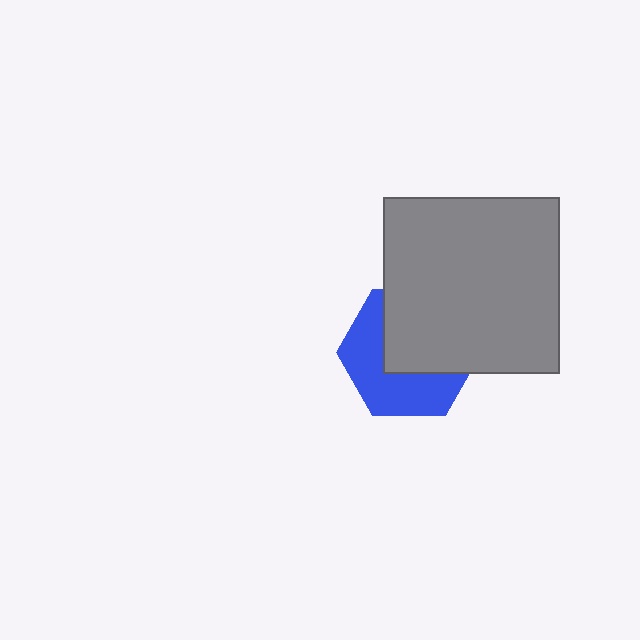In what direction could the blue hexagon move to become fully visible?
The blue hexagon could move toward the lower-left. That would shift it out from behind the gray square entirely.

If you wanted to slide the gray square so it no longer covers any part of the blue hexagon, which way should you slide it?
Slide it toward the upper-right — that is the most direct way to separate the two shapes.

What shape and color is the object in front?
The object in front is a gray square.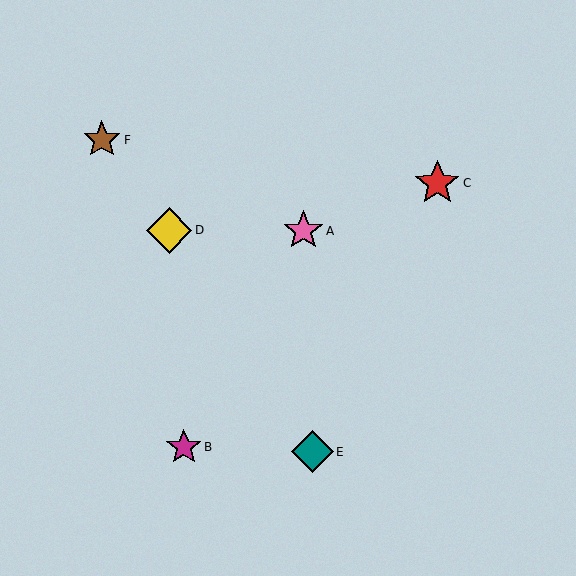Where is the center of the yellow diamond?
The center of the yellow diamond is at (169, 230).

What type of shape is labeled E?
Shape E is a teal diamond.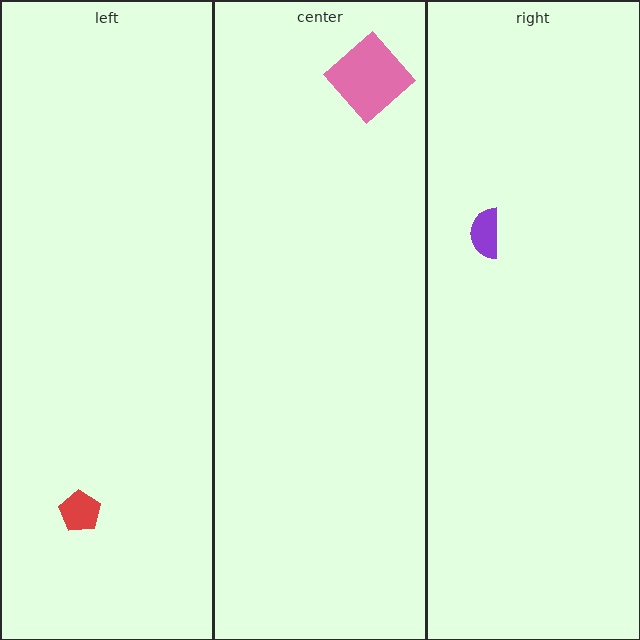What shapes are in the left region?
The red pentagon.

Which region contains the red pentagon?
The left region.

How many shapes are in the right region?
1.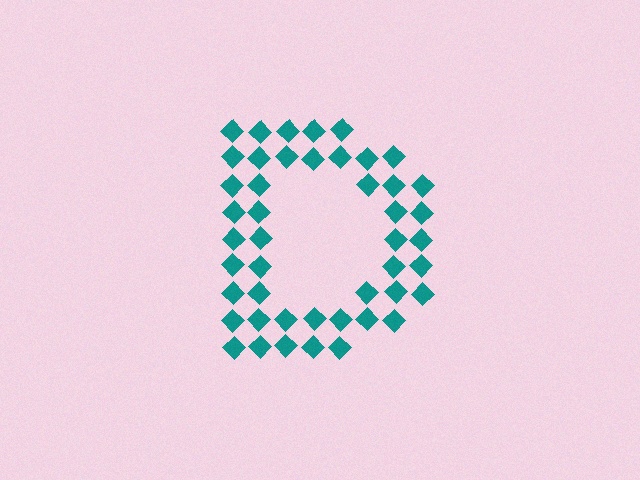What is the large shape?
The large shape is the letter D.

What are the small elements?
The small elements are diamonds.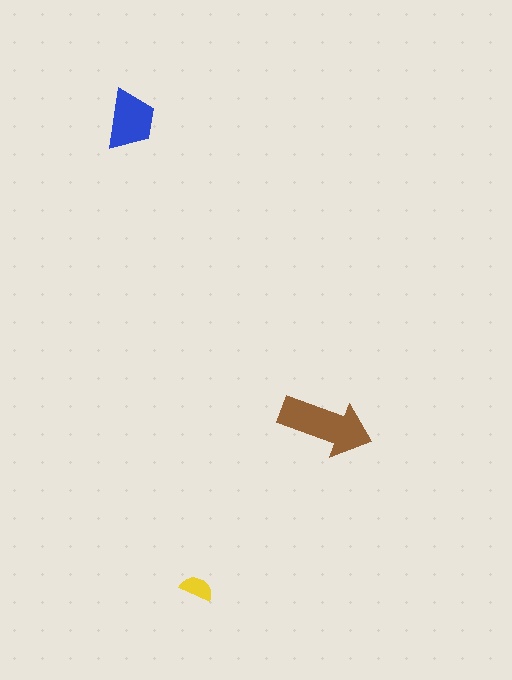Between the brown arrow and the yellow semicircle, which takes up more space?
The brown arrow.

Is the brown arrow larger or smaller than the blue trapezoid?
Larger.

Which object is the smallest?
The yellow semicircle.